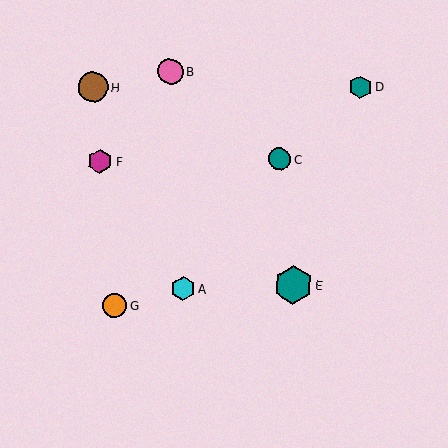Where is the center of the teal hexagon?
The center of the teal hexagon is at (360, 87).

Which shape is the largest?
The teal hexagon (labeled E) is the largest.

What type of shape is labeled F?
Shape F is a magenta hexagon.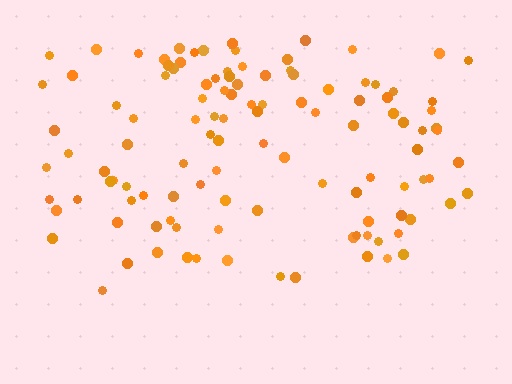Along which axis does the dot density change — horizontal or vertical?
Vertical.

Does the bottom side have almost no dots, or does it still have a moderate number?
Still a moderate number, just noticeably fewer than the top.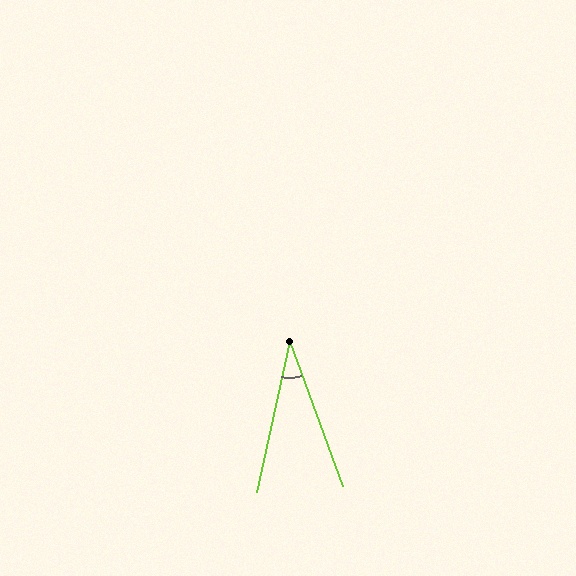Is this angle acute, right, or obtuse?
It is acute.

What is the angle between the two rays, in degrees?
Approximately 33 degrees.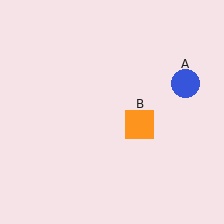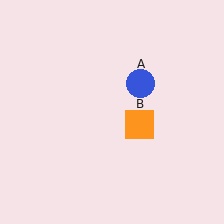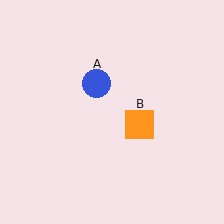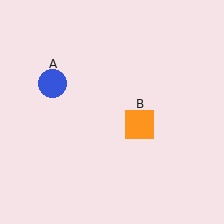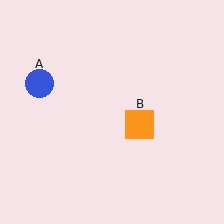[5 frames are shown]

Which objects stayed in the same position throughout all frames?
Orange square (object B) remained stationary.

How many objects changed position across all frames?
1 object changed position: blue circle (object A).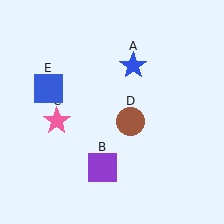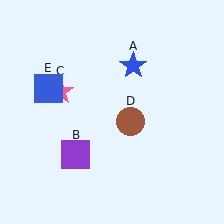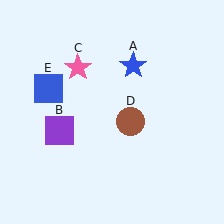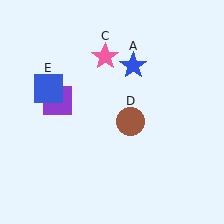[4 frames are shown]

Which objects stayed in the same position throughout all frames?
Blue star (object A) and brown circle (object D) and blue square (object E) remained stationary.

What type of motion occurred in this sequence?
The purple square (object B), pink star (object C) rotated clockwise around the center of the scene.